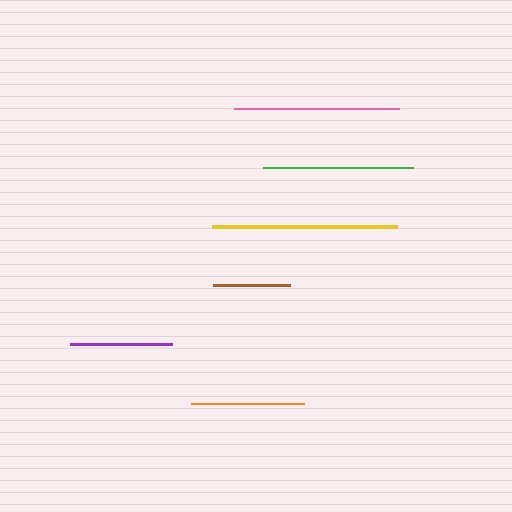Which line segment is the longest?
The yellow line is the longest at approximately 186 pixels.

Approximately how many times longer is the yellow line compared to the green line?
The yellow line is approximately 1.2 times the length of the green line.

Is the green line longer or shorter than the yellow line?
The yellow line is longer than the green line.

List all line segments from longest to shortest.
From longest to shortest: yellow, pink, green, orange, purple, brown.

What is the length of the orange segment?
The orange segment is approximately 113 pixels long.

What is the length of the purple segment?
The purple segment is approximately 101 pixels long.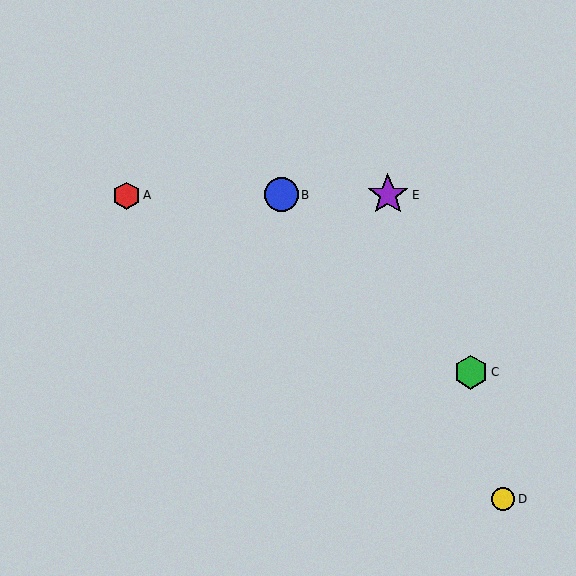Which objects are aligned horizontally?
Objects A, B, E are aligned horizontally.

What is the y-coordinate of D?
Object D is at y≈499.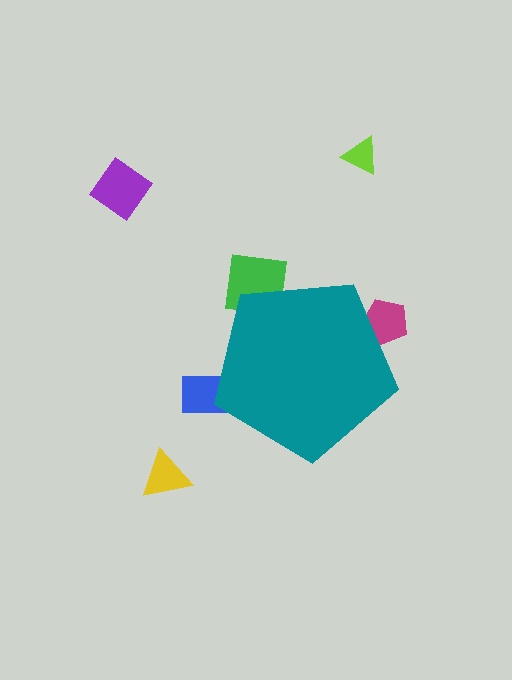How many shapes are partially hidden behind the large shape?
3 shapes are partially hidden.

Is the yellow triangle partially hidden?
No, the yellow triangle is fully visible.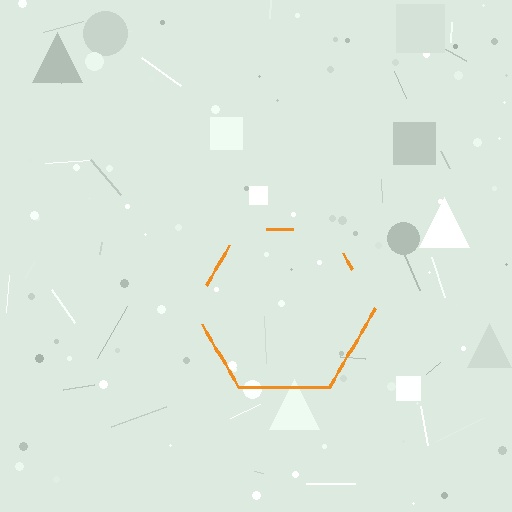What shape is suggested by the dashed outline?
The dashed outline suggests a hexagon.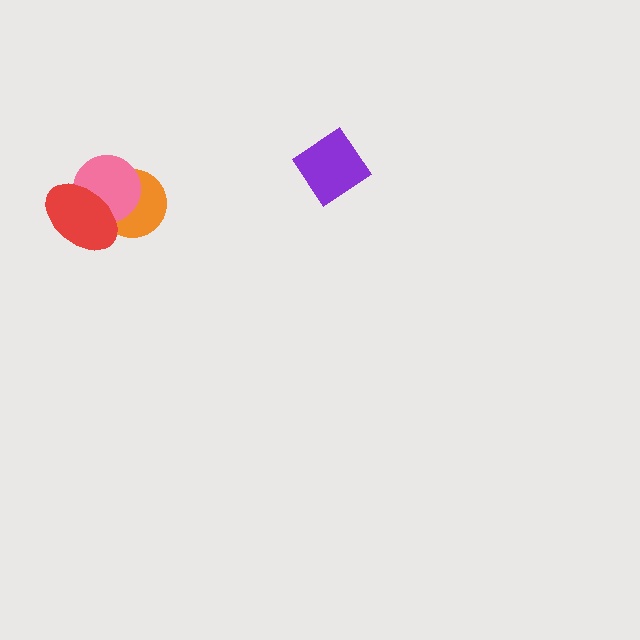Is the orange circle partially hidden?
Yes, it is partially covered by another shape.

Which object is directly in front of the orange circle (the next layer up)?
The pink circle is directly in front of the orange circle.